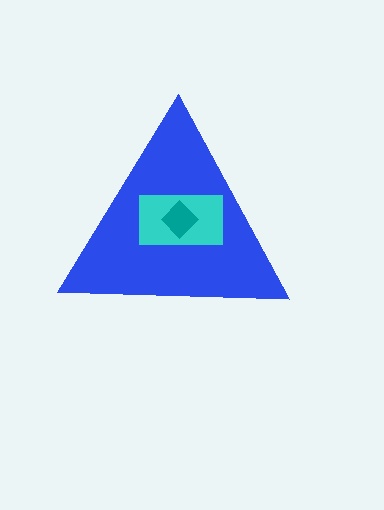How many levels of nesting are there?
3.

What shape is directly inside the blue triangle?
The cyan rectangle.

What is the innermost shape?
The teal diamond.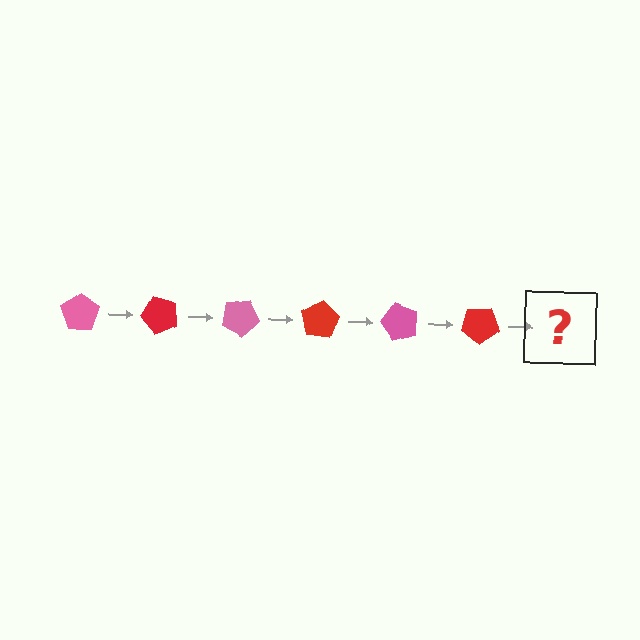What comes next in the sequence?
The next element should be a pink pentagon, rotated 300 degrees from the start.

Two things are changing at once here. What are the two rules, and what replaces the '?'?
The two rules are that it rotates 50 degrees each step and the color cycles through pink and red. The '?' should be a pink pentagon, rotated 300 degrees from the start.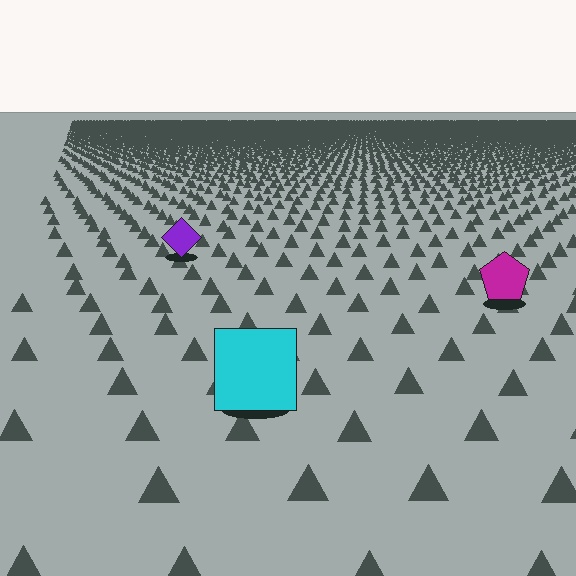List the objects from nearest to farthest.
From nearest to farthest: the cyan square, the magenta pentagon, the purple diamond.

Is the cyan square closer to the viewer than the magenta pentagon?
Yes. The cyan square is closer — you can tell from the texture gradient: the ground texture is coarser near it.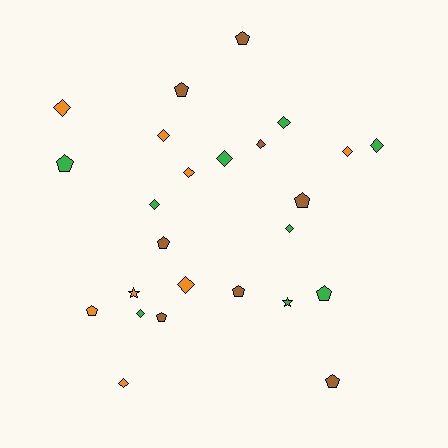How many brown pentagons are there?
There are 7 brown pentagons.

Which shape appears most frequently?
Diamond, with 13 objects.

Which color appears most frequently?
Green, with 9 objects.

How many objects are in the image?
There are 25 objects.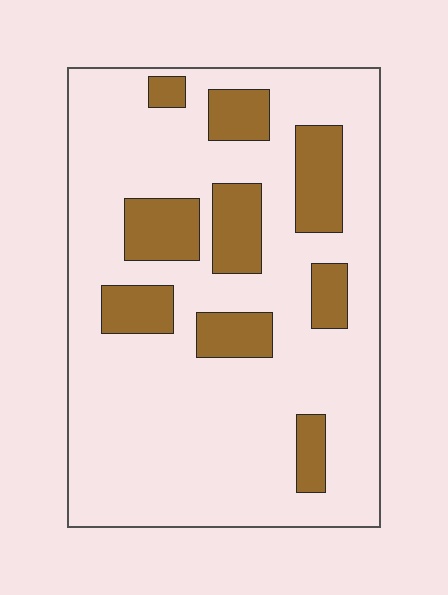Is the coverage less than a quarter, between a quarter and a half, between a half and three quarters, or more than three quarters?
Less than a quarter.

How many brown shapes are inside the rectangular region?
9.